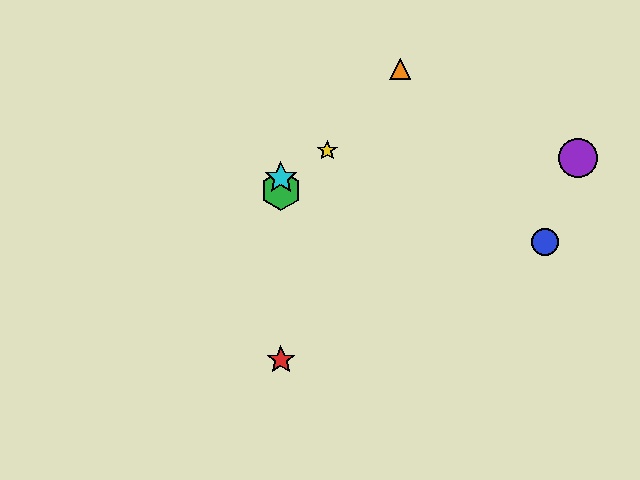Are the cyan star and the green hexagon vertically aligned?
Yes, both are at x≈281.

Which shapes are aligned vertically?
The red star, the green hexagon, the cyan star are aligned vertically.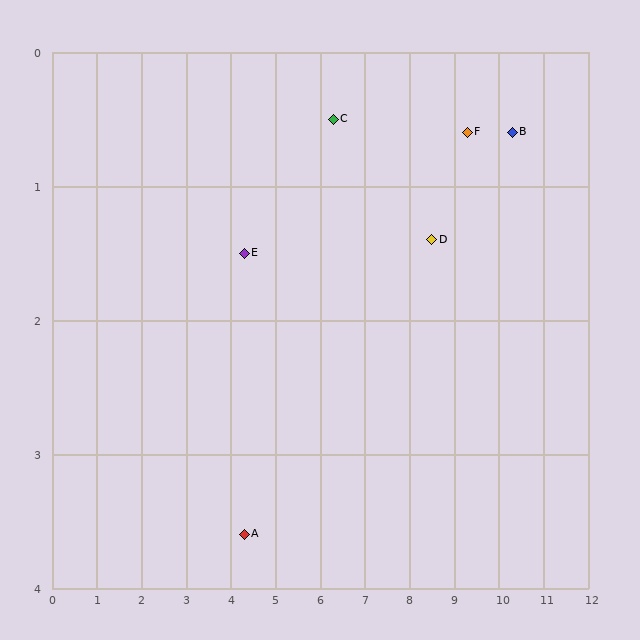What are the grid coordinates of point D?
Point D is at approximately (8.5, 1.4).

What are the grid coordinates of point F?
Point F is at approximately (9.3, 0.6).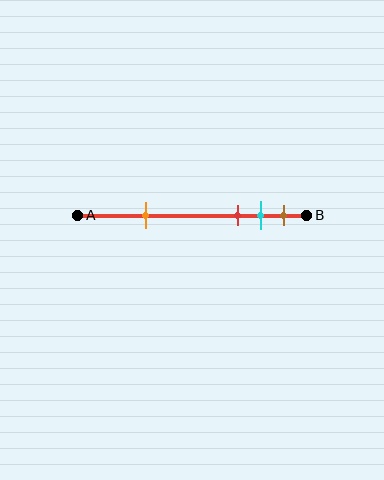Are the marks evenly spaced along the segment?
No, the marks are not evenly spaced.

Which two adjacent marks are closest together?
The cyan and brown marks are the closest adjacent pair.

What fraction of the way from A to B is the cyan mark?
The cyan mark is approximately 80% (0.8) of the way from A to B.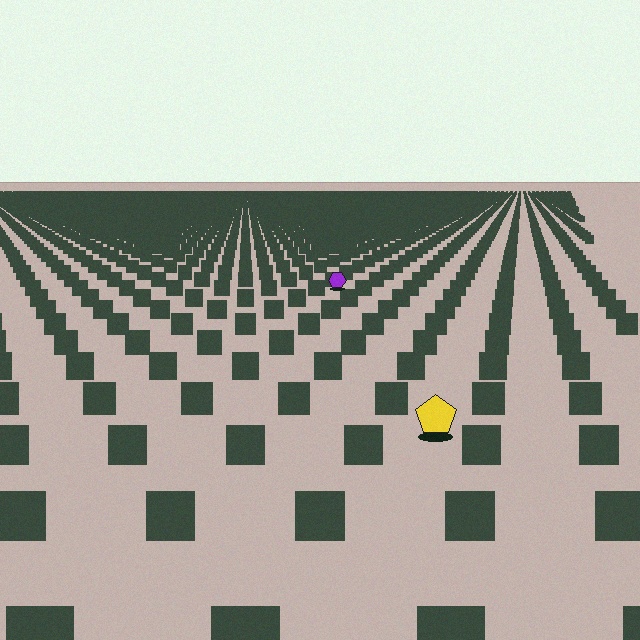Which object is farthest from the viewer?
The purple hexagon is farthest from the viewer. It appears smaller and the ground texture around it is denser.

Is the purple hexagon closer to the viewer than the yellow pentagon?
No. The yellow pentagon is closer — you can tell from the texture gradient: the ground texture is coarser near it.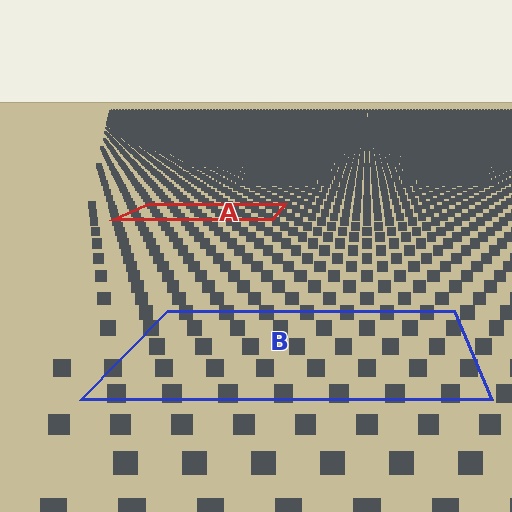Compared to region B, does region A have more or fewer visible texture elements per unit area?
Region A has more texture elements per unit area — they are packed more densely because it is farther away.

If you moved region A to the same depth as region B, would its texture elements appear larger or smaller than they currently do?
They would appear larger. At a closer depth, the same texture elements are projected at a bigger on-screen size.